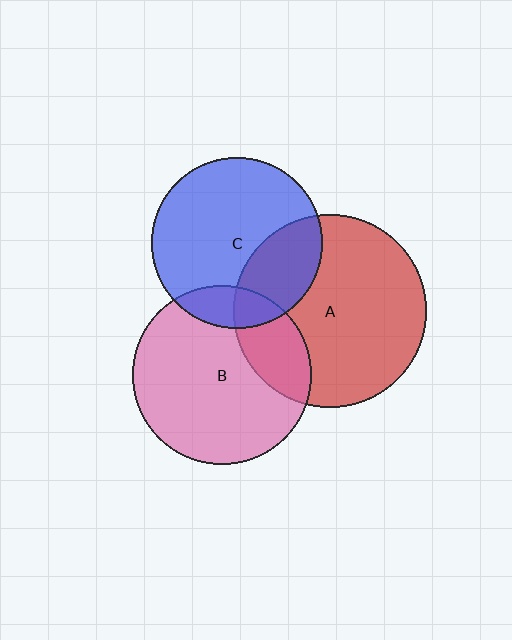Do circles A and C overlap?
Yes.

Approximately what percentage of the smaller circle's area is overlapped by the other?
Approximately 30%.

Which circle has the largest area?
Circle A (red).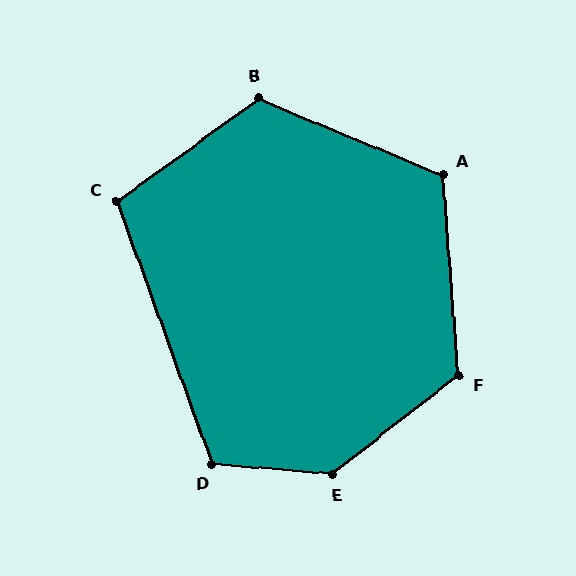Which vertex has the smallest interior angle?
C, at approximately 106 degrees.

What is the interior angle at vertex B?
Approximately 121 degrees (obtuse).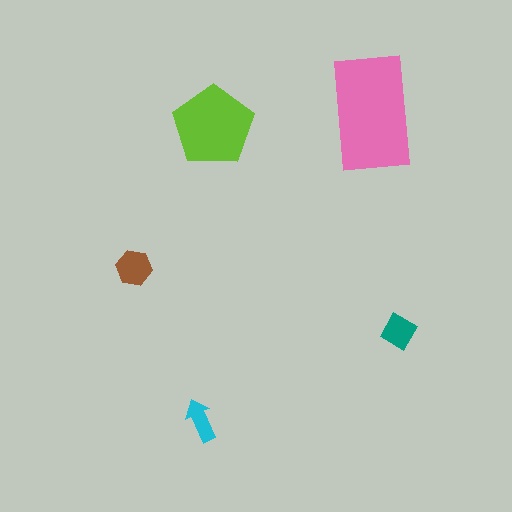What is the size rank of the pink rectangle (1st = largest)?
1st.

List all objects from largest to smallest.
The pink rectangle, the lime pentagon, the brown hexagon, the teal diamond, the cyan arrow.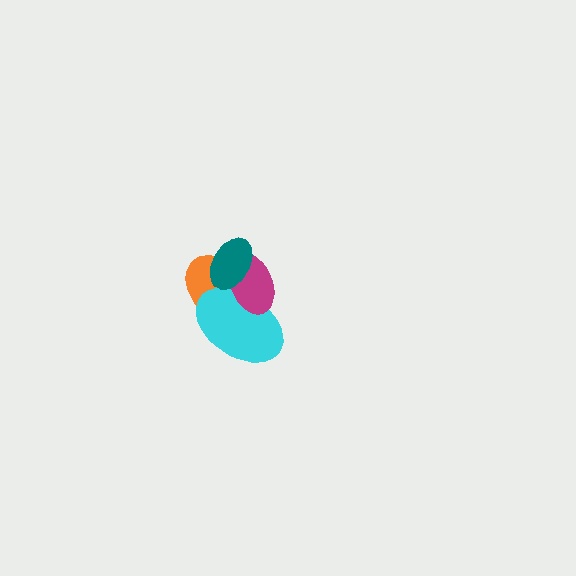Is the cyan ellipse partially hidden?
Yes, it is partially covered by another shape.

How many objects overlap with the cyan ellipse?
3 objects overlap with the cyan ellipse.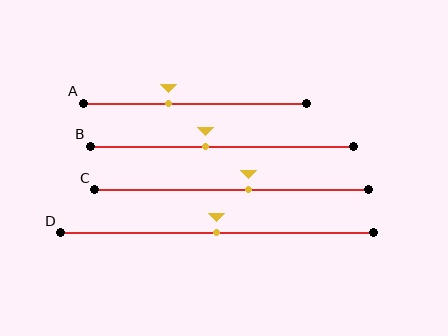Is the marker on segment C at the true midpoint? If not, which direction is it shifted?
No, the marker on segment C is shifted to the right by about 6% of the segment length.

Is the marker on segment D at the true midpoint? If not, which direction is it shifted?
Yes, the marker on segment D is at the true midpoint.